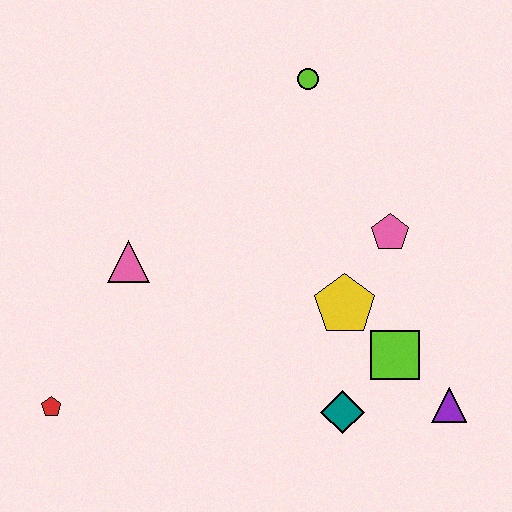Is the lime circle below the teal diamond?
No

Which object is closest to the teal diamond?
The lime square is closest to the teal diamond.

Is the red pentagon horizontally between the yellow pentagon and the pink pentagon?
No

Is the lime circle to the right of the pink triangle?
Yes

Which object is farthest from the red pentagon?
The lime circle is farthest from the red pentagon.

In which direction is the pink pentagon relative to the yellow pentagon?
The pink pentagon is above the yellow pentagon.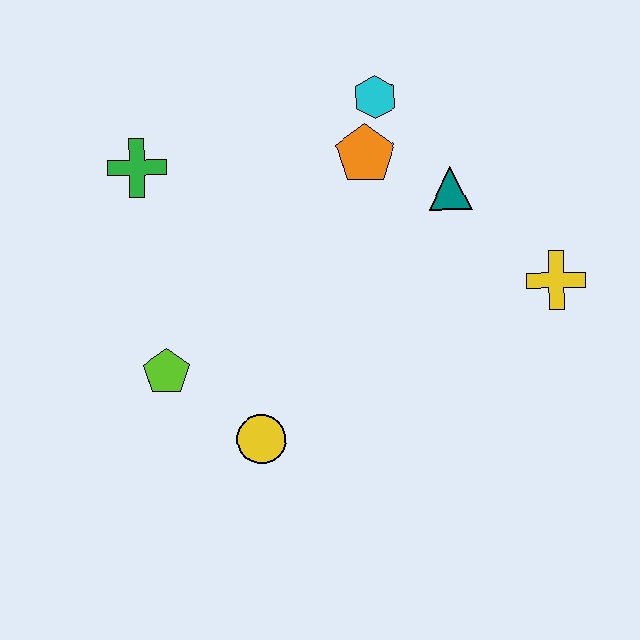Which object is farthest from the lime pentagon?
The yellow cross is farthest from the lime pentagon.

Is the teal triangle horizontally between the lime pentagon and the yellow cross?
Yes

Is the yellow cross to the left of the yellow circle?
No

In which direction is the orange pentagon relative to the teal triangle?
The orange pentagon is to the left of the teal triangle.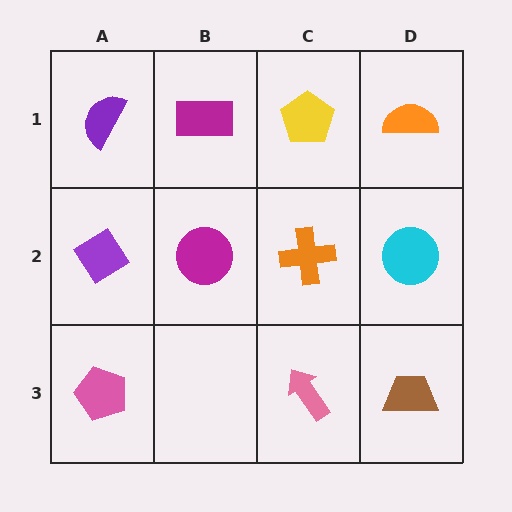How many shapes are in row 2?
4 shapes.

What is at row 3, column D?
A brown trapezoid.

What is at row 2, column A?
A purple diamond.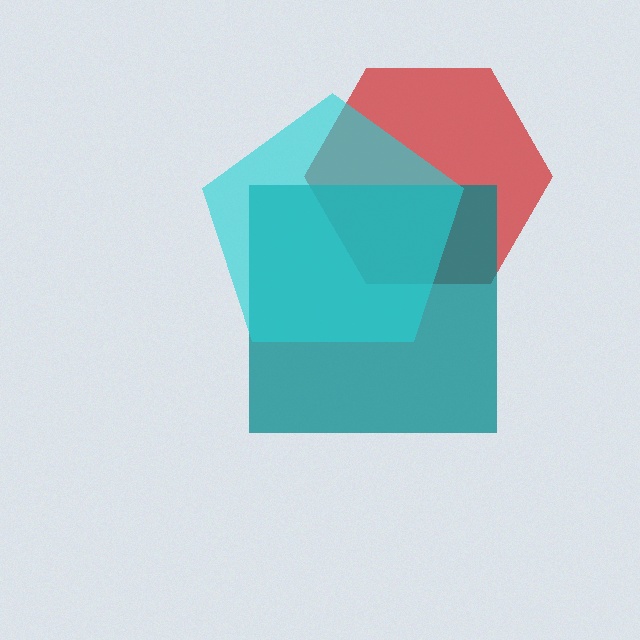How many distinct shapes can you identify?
There are 3 distinct shapes: a red hexagon, a teal square, a cyan pentagon.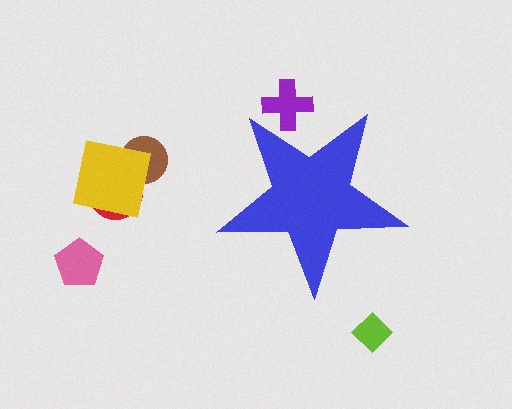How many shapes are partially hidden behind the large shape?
1 shape is partially hidden.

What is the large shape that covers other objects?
A blue star.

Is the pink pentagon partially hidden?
No, the pink pentagon is fully visible.